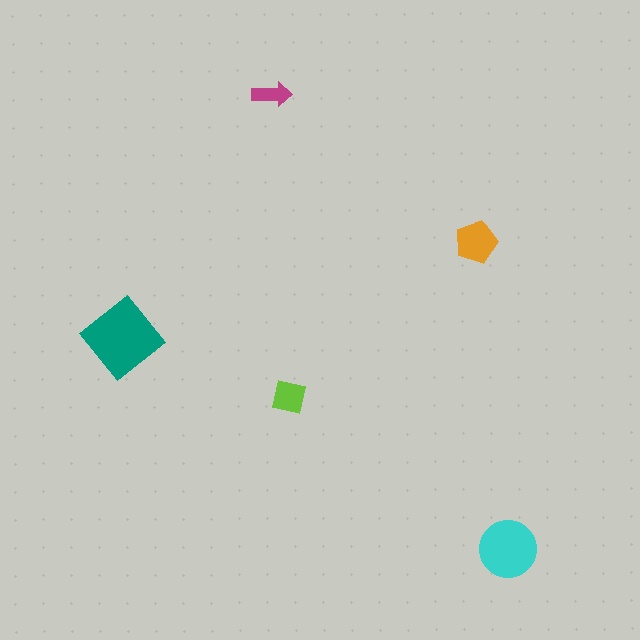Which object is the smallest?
The magenta arrow.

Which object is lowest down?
The cyan circle is bottommost.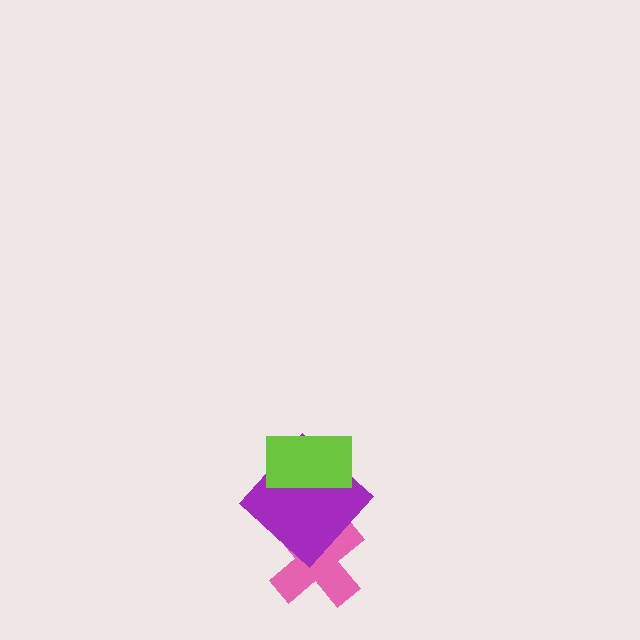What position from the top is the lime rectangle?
The lime rectangle is 1st from the top.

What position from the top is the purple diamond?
The purple diamond is 2nd from the top.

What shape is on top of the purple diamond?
The lime rectangle is on top of the purple diamond.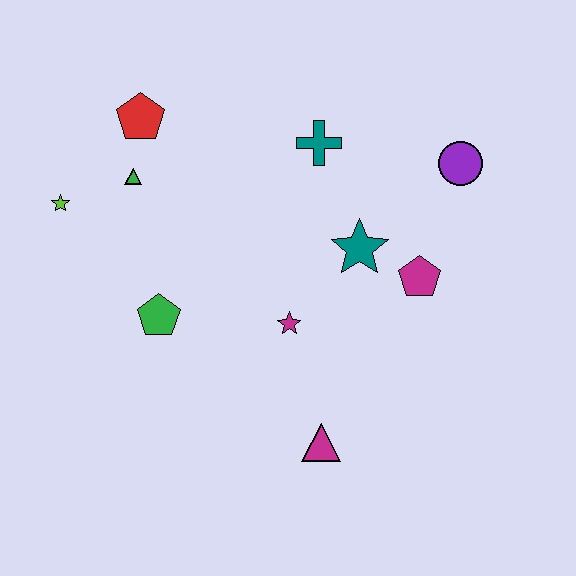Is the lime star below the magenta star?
No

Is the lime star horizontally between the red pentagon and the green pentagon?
No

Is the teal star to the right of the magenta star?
Yes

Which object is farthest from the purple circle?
The lime star is farthest from the purple circle.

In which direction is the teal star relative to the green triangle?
The teal star is to the right of the green triangle.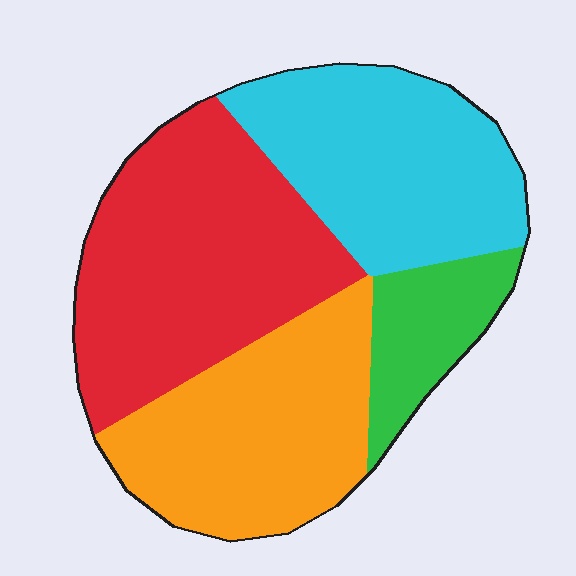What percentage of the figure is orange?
Orange covers roughly 30% of the figure.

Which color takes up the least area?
Green, at roughly 10%.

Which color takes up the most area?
Red, at roughly 35%.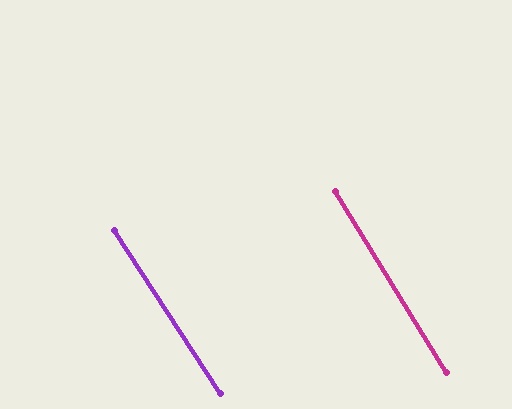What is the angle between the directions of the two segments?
Approximately 1 degree.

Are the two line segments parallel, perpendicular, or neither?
Parallel — their directions differ by only 1.5°.